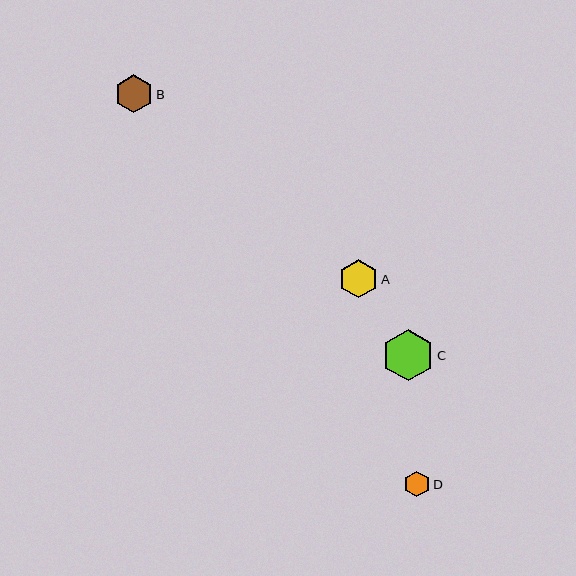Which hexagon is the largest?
Hexagon C is the largest with a size of approximately 51 pixels.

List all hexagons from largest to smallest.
From largest to smallest: C, A, B, D.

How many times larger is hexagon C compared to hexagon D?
Hexagon C is approximately 2.0 times the size of hexagon D.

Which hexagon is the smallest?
Hexagon D is the smallest with a size of approximately 26 pixels.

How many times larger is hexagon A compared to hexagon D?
Hexagon A is approximately 1.5 times the size of hexagon D.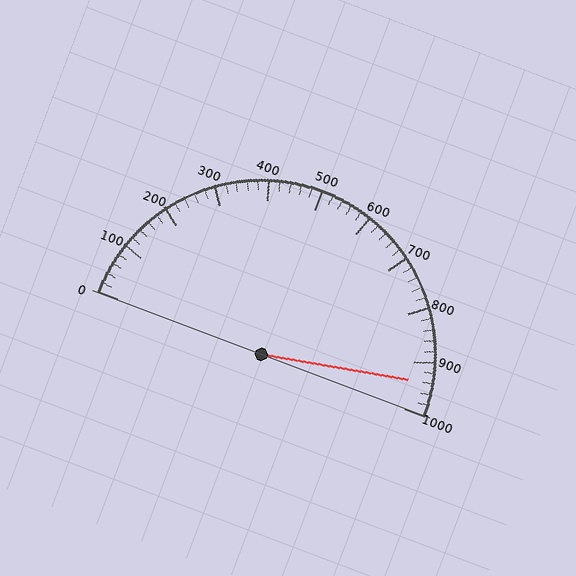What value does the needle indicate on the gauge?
The needle indicates approximately 940.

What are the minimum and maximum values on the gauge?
The gauge ranges from 0 to 1000.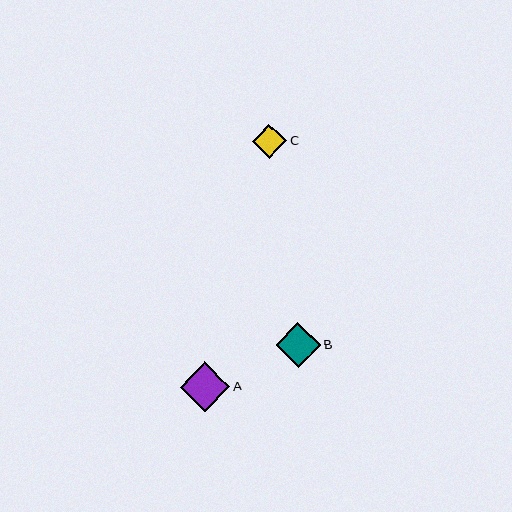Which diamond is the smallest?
Diamond C is the smallest with a size of approximately 34 pixels.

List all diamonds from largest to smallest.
From largest to smallest: A, B, C.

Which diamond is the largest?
Diamond A is the largest with a size of approximately 50 pixels.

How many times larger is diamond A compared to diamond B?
Diamond A is approximately 1.1 times the size of diamond B.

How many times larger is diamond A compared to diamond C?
Diamond A is approximately 1.4 times the size of diamond C.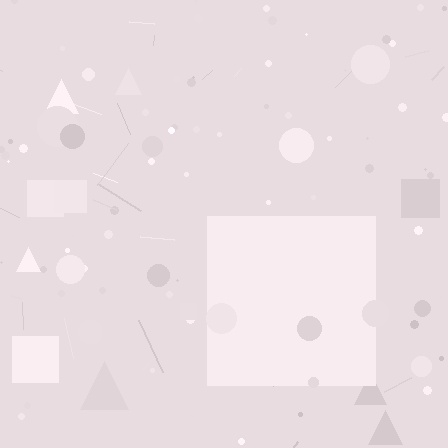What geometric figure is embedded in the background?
A square is embedded in the background.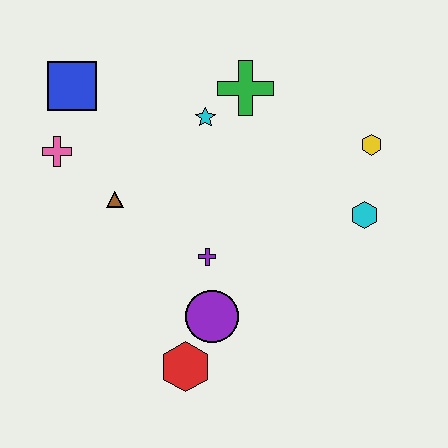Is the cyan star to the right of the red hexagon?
Yes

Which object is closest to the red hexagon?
The purple circle is closest to the red hexagon.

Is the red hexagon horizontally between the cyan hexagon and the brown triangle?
Yes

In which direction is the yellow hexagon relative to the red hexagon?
The yellow hexagon is above the red hexagon.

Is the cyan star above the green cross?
No